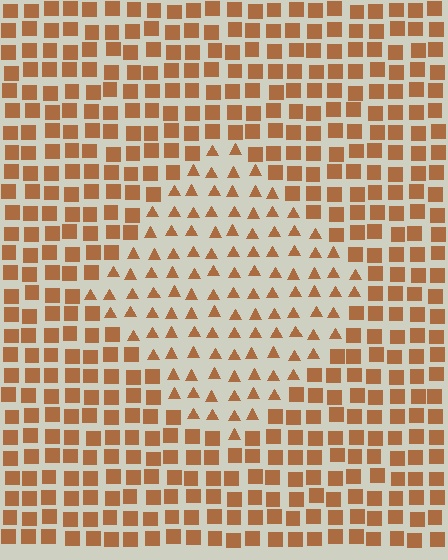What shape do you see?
I see a diamond.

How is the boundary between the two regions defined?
The boundary is defined by a change in element shape: triangles inside vs. squares outside. All elements share the same color and spacing.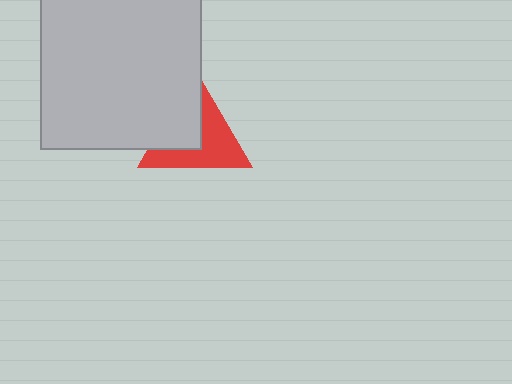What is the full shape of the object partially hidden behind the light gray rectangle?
The partially hidden object is a red triangle.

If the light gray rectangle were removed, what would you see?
You would see the complete red triangle.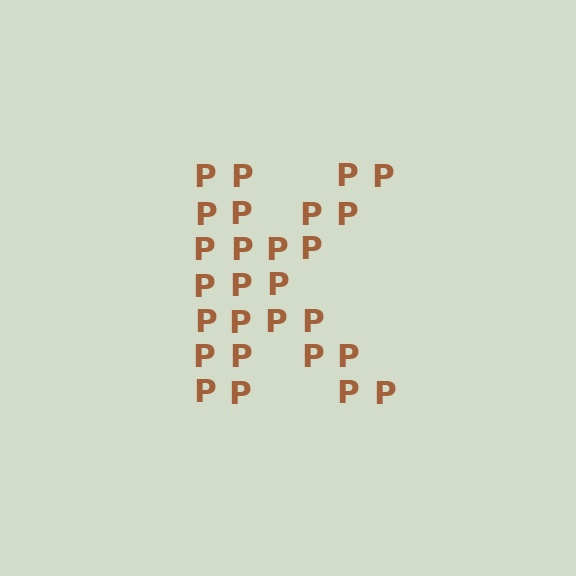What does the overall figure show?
The overall figure shows the letter K.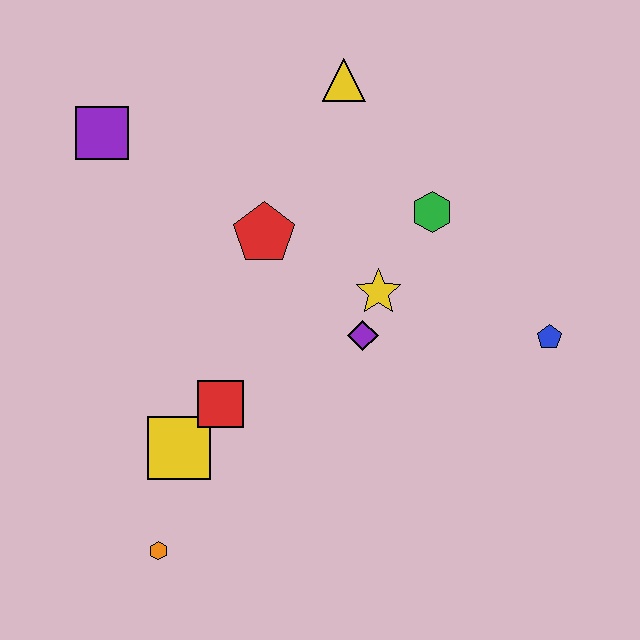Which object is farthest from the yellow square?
The yellow triangle is farthest from the yellow square.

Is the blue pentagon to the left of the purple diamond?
No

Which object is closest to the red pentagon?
The yellow star is closest to the red pentagon.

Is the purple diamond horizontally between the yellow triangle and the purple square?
No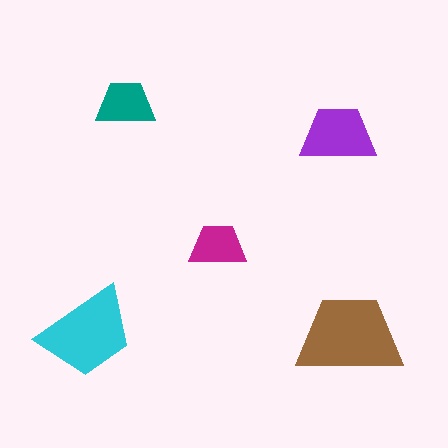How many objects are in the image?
There are 5 objects in the image.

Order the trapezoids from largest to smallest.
the brown one, the cyan one, the purple one, the teal one, the magenta one.